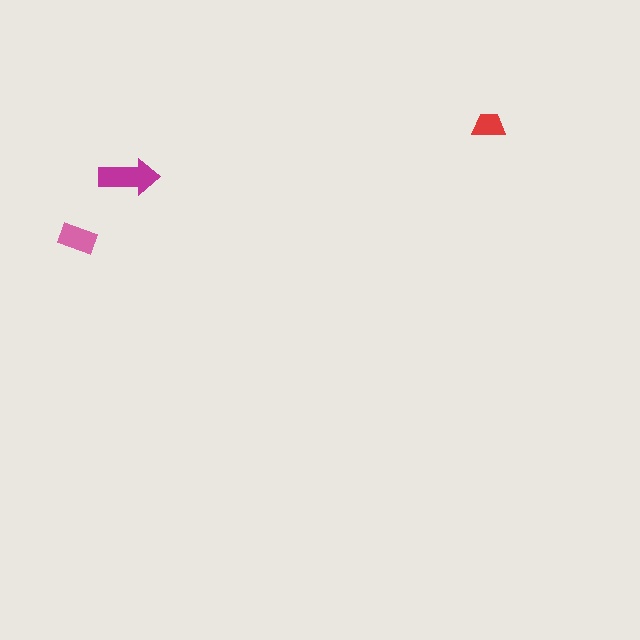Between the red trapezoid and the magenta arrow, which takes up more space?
The magenta arrow.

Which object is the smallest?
The red trapezoid.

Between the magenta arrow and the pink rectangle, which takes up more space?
The magenta arrow.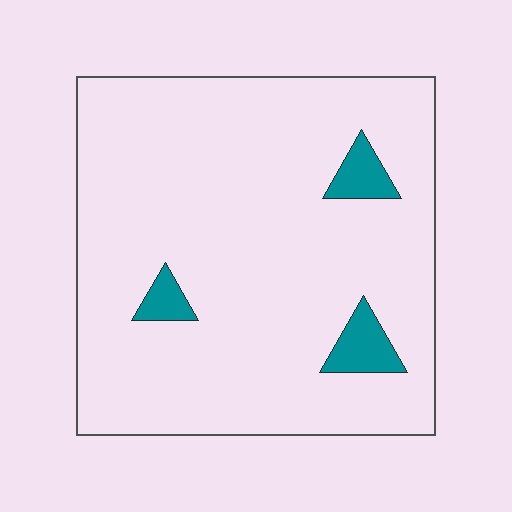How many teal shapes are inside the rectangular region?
3.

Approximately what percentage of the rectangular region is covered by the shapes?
Approximately 5%.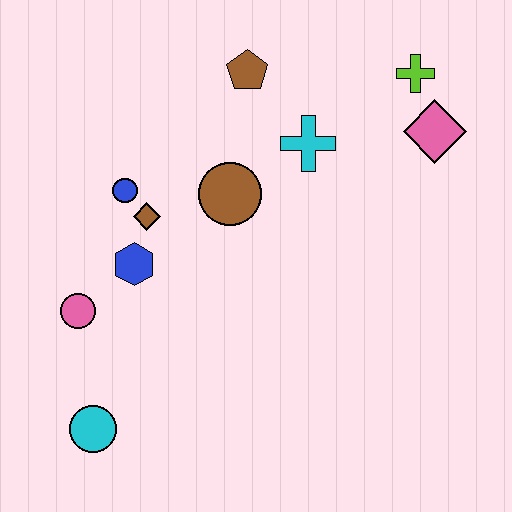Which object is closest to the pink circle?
The blue hexagon is closest to the pink circle.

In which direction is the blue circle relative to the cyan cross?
The blue circle is to the left of the cyan cross.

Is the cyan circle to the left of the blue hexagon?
Yes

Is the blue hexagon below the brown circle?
Yes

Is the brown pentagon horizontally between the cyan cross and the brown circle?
Yes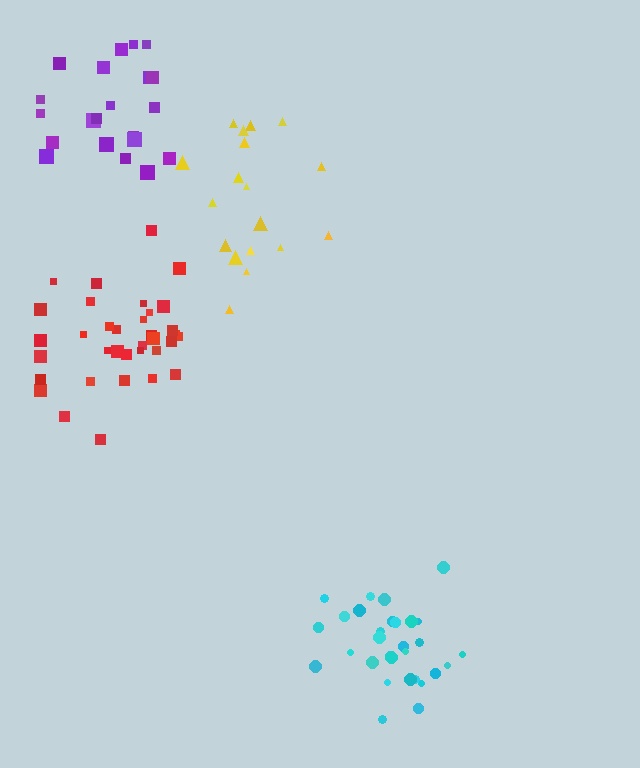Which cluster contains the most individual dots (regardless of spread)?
Red (35).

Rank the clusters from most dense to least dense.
cyan, red, purple, yellow.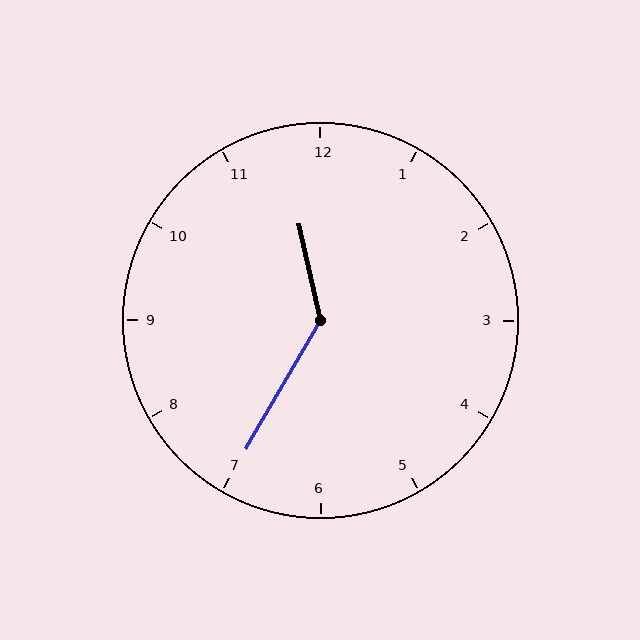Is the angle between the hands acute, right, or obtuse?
It is obtuse.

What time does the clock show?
11:35.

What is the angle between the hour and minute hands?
Approximately 138 degrees.